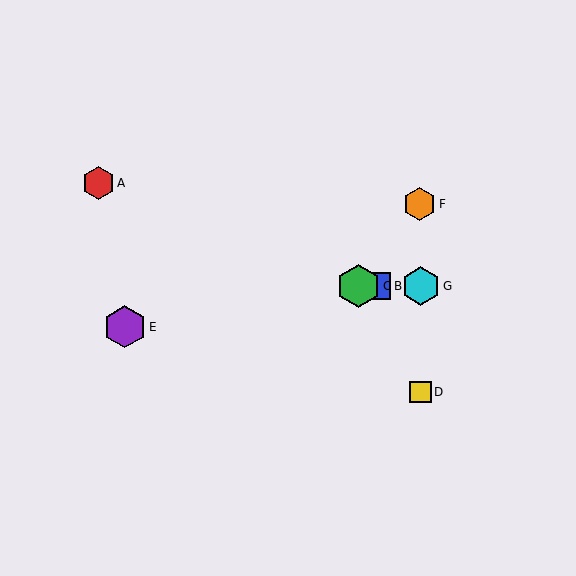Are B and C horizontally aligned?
Yes, both are at y≈286.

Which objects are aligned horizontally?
Objects B, C, G are aligned horizontally.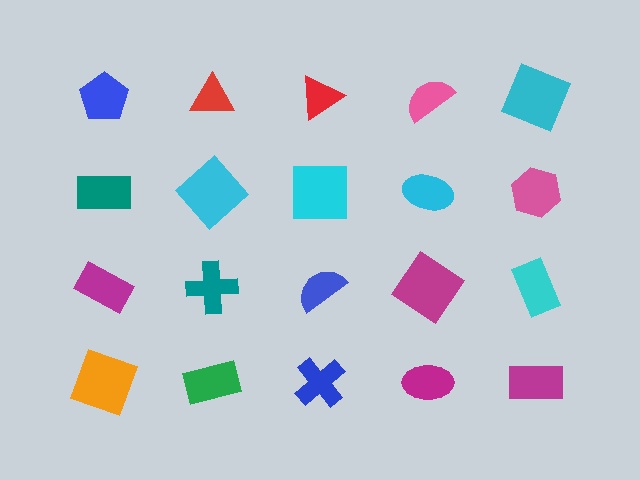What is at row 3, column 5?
A cyan rectangle.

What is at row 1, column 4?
A pink semicircle.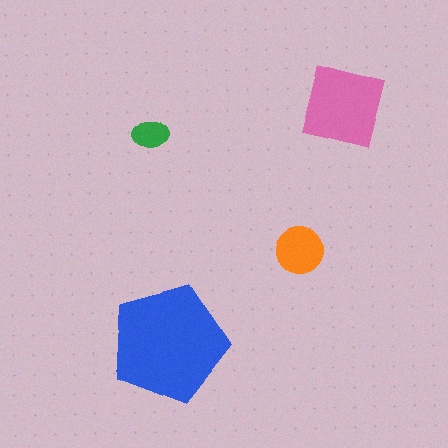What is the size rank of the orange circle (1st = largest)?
3rd.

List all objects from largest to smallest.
The blue pentagon, the pink square, the orange circle, the green ellipse.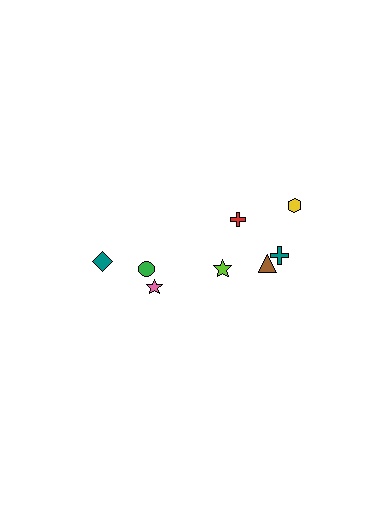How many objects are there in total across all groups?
There are 8 objects.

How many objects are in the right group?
There are 5 objects.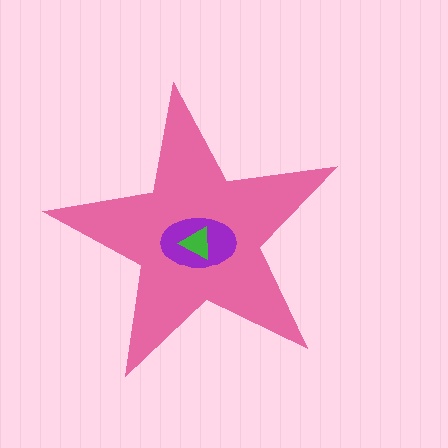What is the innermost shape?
The green triangle.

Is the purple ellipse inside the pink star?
Yes.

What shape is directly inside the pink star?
The purple ellipse.